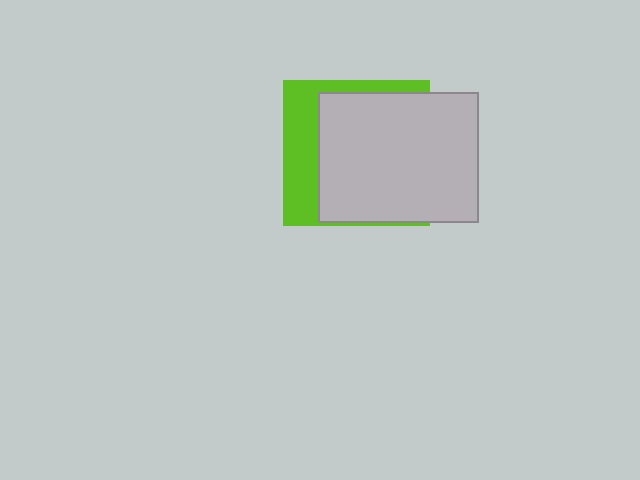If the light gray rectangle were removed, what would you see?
You would see the complete lime square.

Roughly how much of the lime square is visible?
A small part of it is visible (roughly 31%).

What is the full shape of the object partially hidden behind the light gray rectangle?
The partially hidden object is a lime square.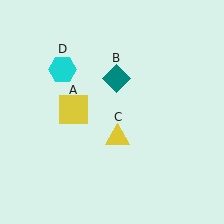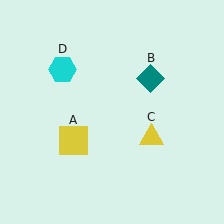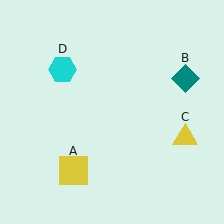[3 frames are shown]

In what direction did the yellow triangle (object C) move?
The yellow triangle (object C) moved right.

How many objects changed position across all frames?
3 objects changed position: yellow square (object A), teal diamond (object B), yellow triangle (object C).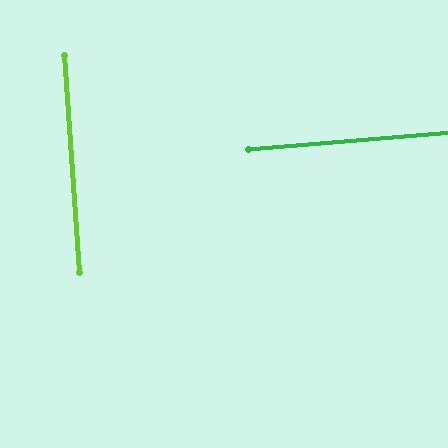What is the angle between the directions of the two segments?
Approximately 89 degrees.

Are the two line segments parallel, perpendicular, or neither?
Perpendicular — they meet at approximately 89°.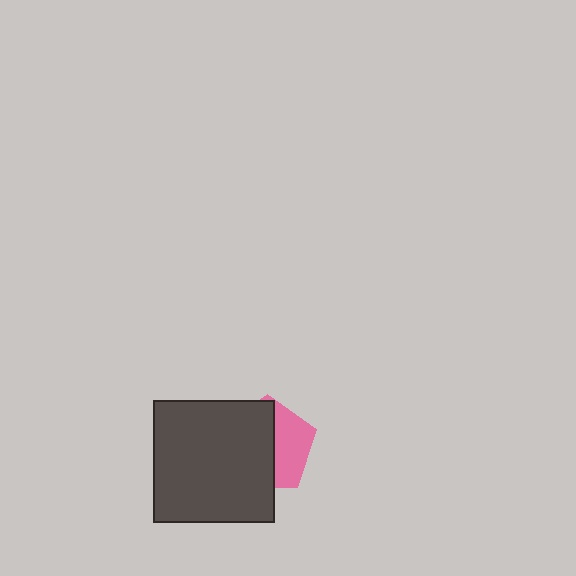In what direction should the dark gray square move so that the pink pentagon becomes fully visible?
The dark gray square should move left. That is the shortest direction to clear the overlap and leave the pink pentagon fully visible.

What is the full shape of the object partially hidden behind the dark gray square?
The partially hidden object is a pink pentagon.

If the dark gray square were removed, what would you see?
You would see the complete pink pentagon.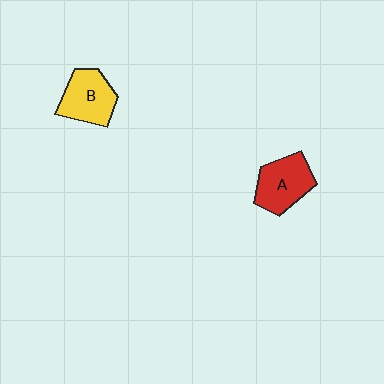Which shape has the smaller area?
Shape B (yellow).